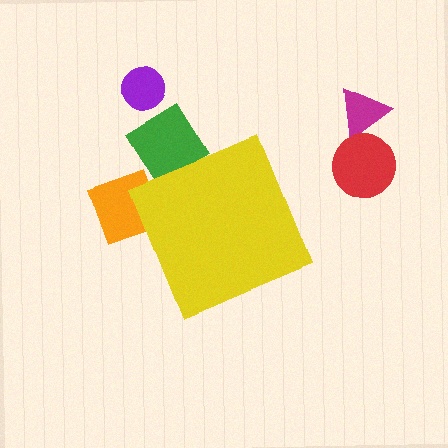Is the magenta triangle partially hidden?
No, the magenta triangle is fully visible.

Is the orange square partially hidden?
Yes, the orange square is partially hidden behind the yellow diamond.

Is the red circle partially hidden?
No, the red circle is fully visible.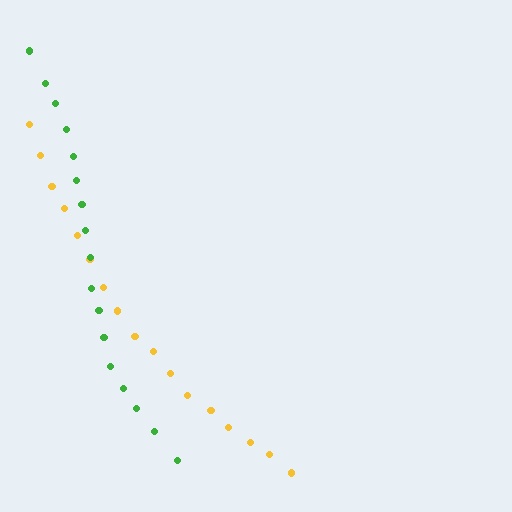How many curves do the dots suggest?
There are 2 distinct paths.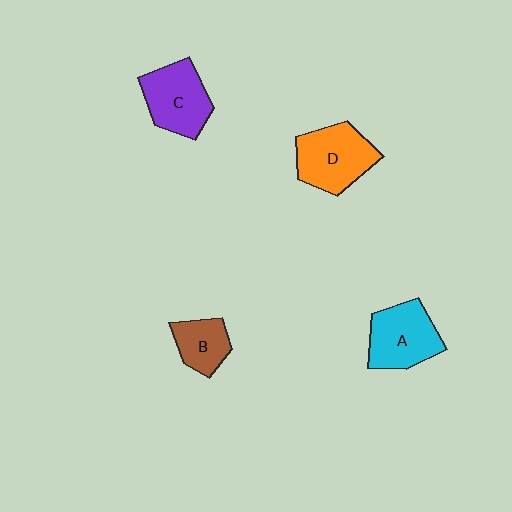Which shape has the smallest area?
Shape B (brown).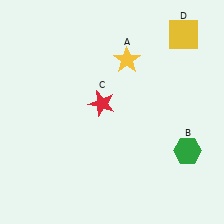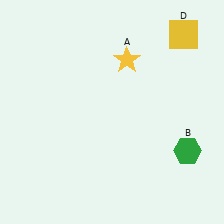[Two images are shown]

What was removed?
The red star (C) was removed in Image 2.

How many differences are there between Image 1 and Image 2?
There is 1 difference between the two images.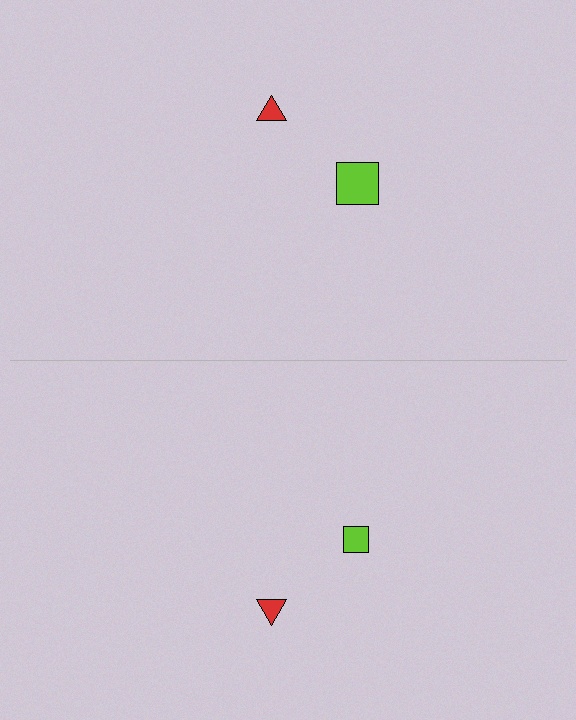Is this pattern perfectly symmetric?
No, the pattern is not perfectly symmetric. The lime square on the bottom side has a different size than its mirror counterpart.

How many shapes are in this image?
There are 4 shapes in this image.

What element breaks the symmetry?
The lime square on the bottom side has a different size than its mirror counterpart.